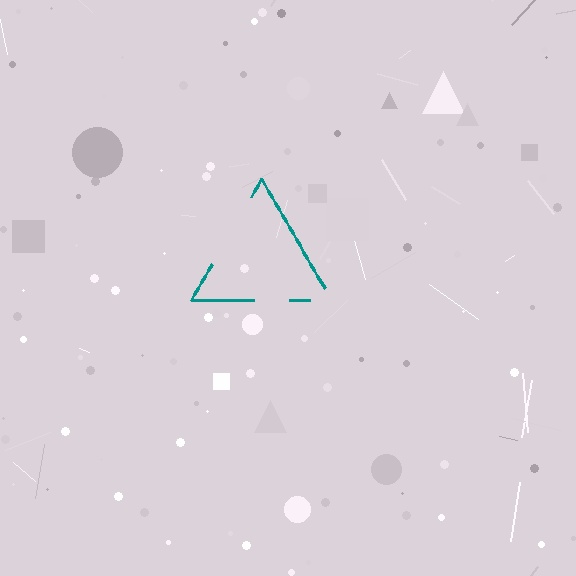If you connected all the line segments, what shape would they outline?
They would outline a triangle.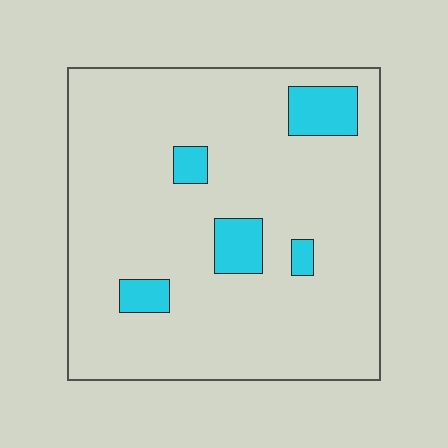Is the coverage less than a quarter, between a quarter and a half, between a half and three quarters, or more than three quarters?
Less than a quarter.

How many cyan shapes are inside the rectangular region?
5.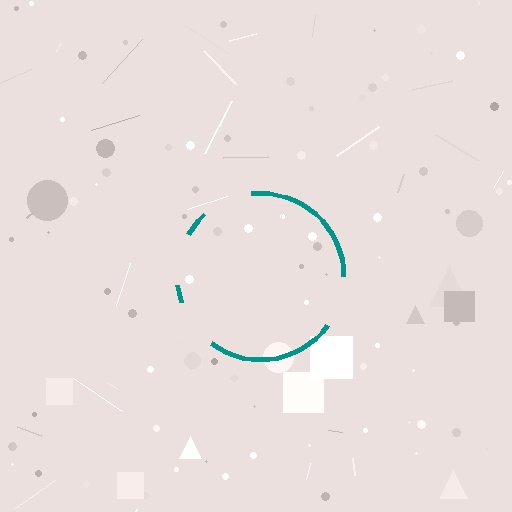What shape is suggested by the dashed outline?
The dashed outline suggests a circle.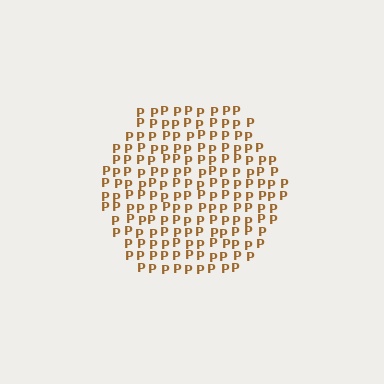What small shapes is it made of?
It is made of small letter P's.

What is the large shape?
The large shape is a hexagon.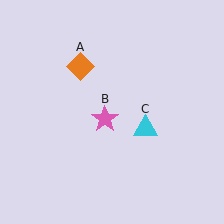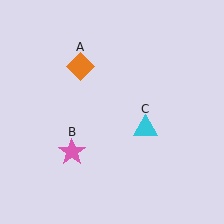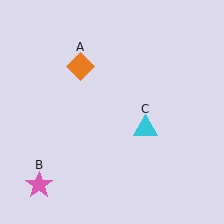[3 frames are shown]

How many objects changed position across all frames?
1 object changed position: pink star (object B).